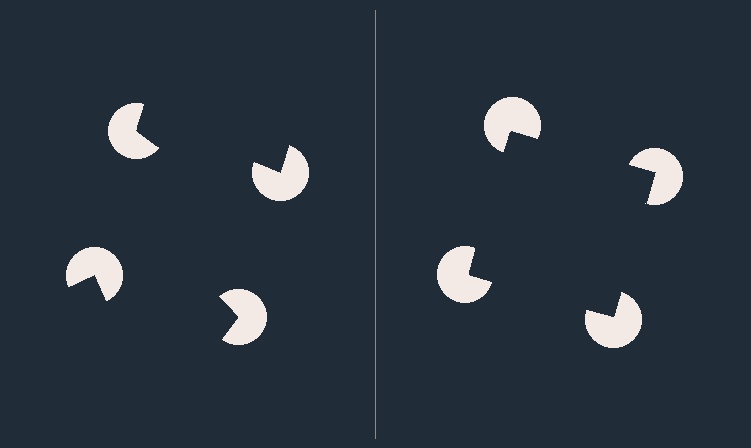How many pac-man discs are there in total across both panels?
8 — 4 on each side.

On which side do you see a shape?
An illusory square appears on the right side. On the left side the wedge cuts are rotated, so no coherent shape forms.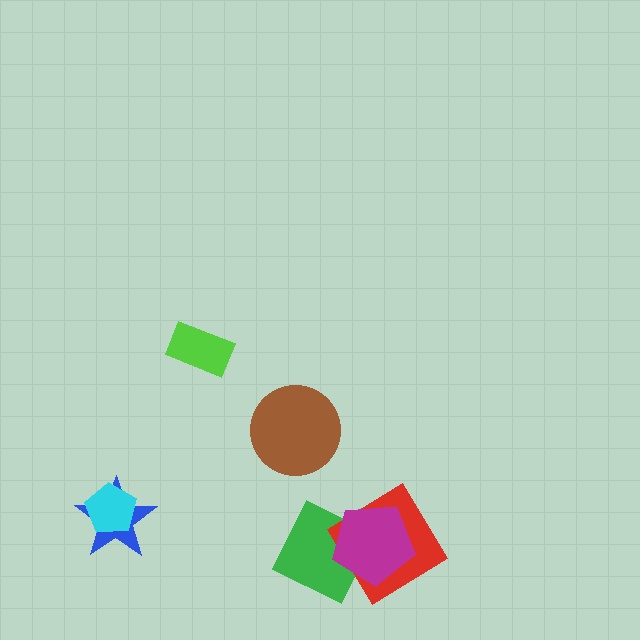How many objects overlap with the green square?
2 objects overlap with the green square.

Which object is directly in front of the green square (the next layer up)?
The red diamond is directly in front of the green square.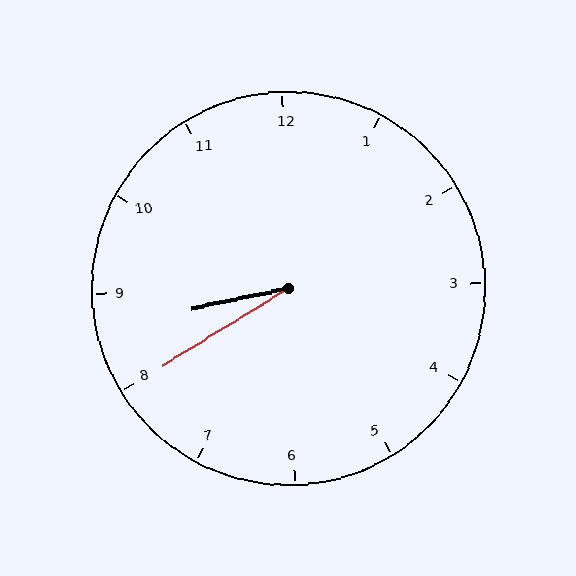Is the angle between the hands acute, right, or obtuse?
It is acute.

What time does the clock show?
8:40.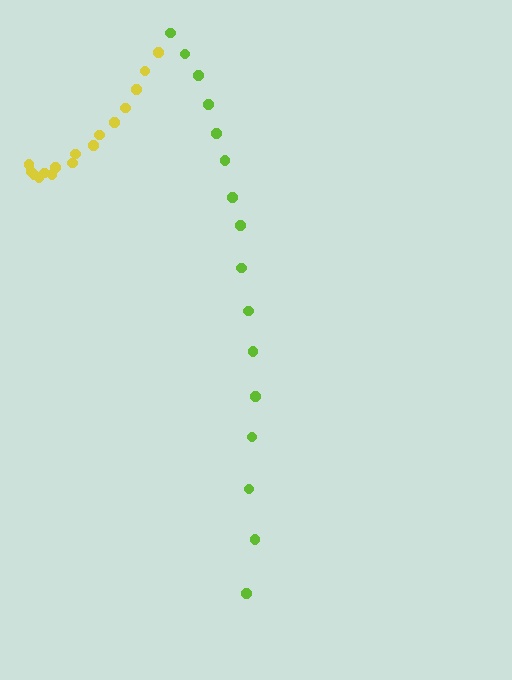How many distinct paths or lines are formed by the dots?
There are 2 distinct paths.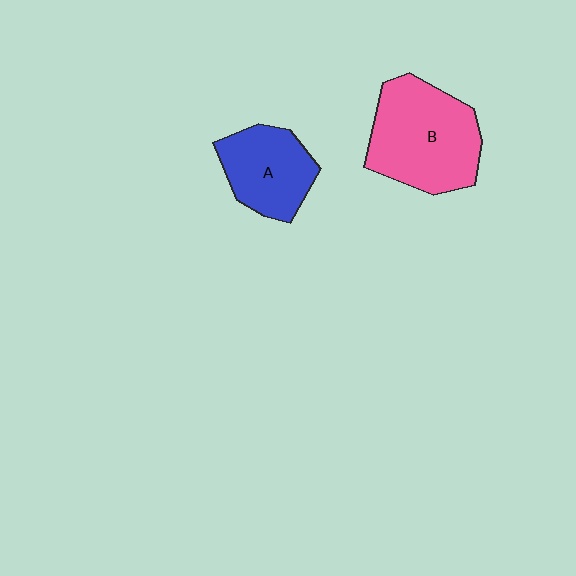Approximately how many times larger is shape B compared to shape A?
Approximately 1.5 times.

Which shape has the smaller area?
Shape A (blue).